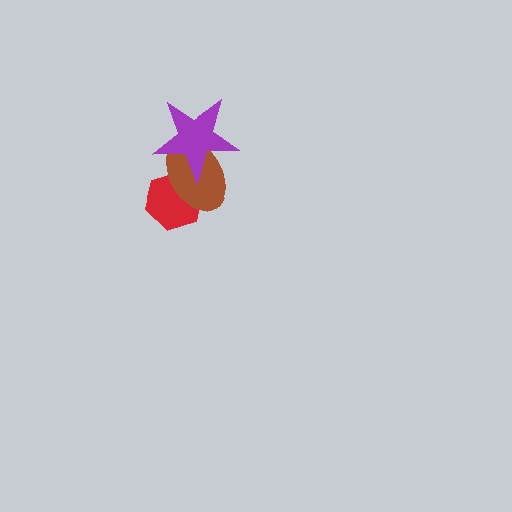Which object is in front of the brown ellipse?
The purple star is in front of the brown ellipse.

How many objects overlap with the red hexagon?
2 objects overlap with the red hexagon.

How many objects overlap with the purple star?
2 objects overlap with the purple star.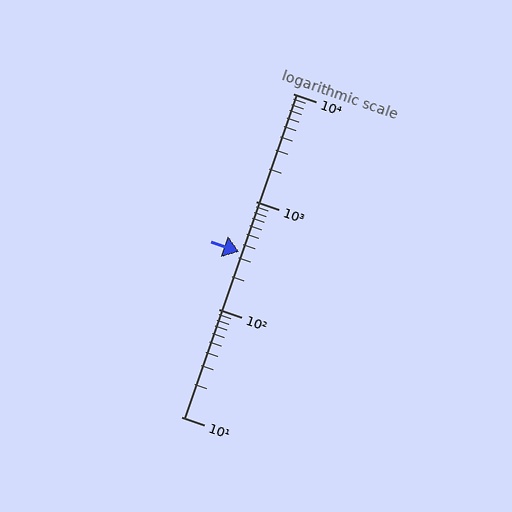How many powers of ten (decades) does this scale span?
The scale spans 3 decades, from 10 to 10000.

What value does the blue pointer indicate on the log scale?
The pointer indicates approximately 340.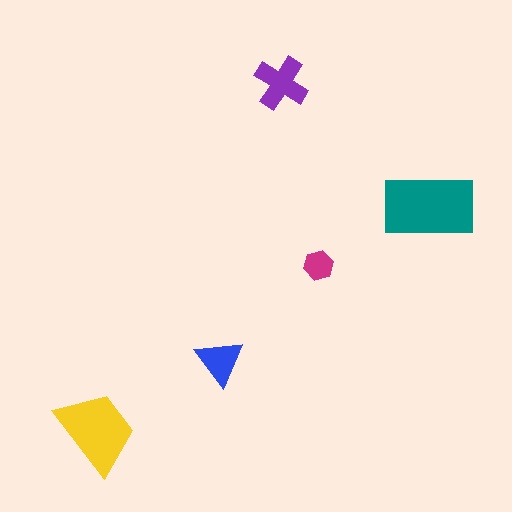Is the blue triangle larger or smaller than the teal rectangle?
Smaller.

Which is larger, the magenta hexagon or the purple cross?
The purple cross.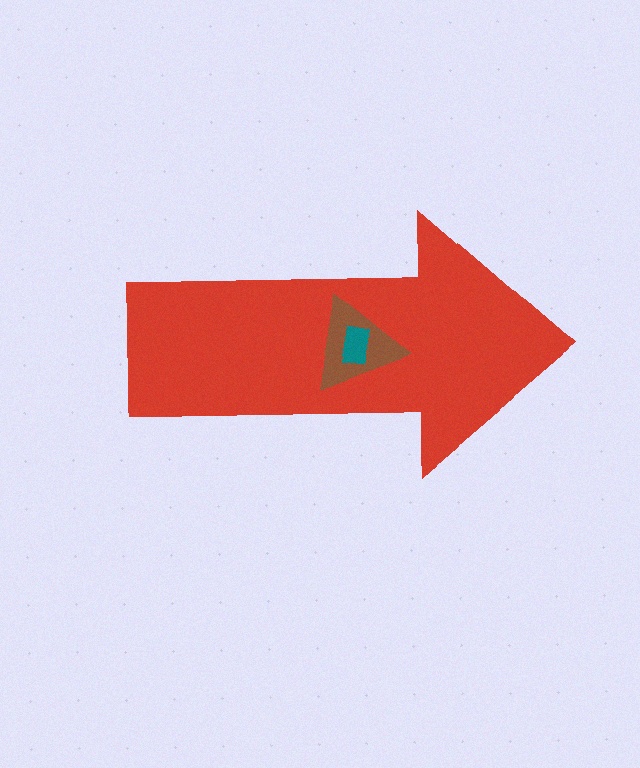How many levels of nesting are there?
3.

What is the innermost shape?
The teal rectangle.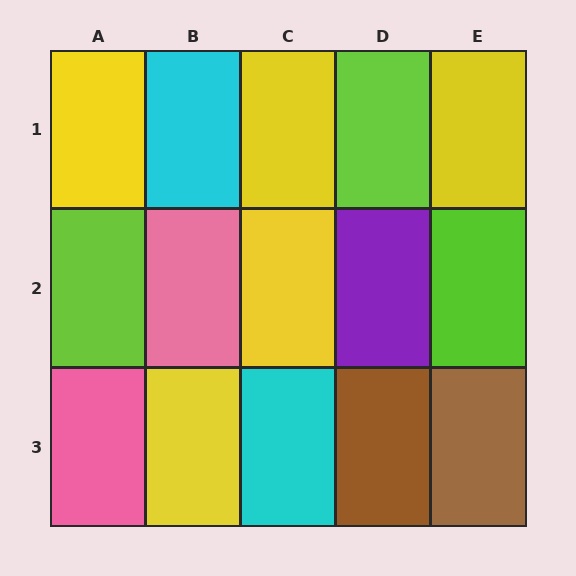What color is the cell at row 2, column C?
Yellow.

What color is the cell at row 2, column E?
Lime.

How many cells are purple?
1 cell is purple.